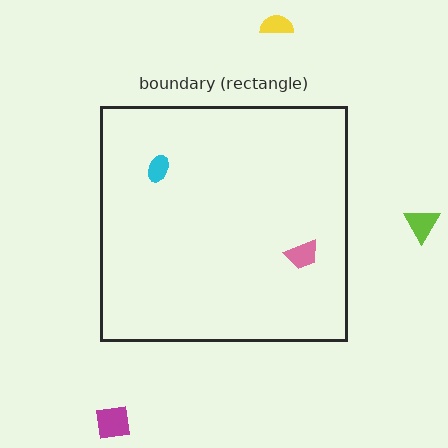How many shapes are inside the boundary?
2 inside, 3 outside.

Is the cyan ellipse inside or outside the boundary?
Inside.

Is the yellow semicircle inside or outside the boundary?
Outside.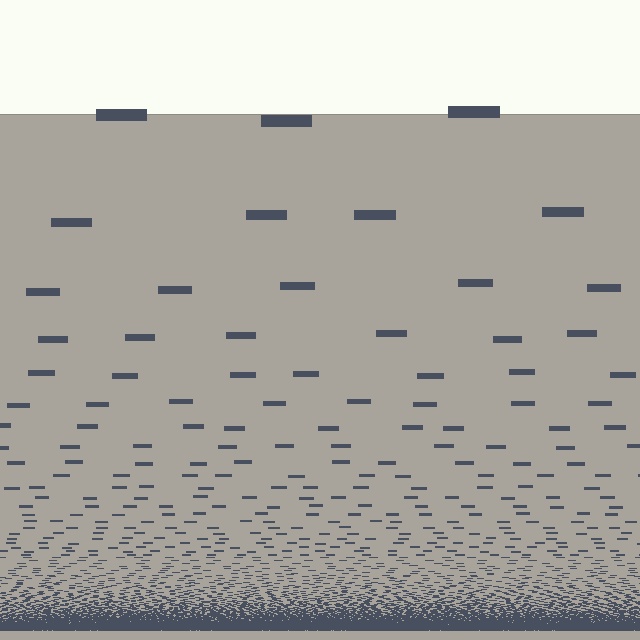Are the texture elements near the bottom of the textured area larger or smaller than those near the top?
Smaller. The gradient is inverted — elements near the bottom are smaller and denser.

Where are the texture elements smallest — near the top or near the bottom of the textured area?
Near the bottom.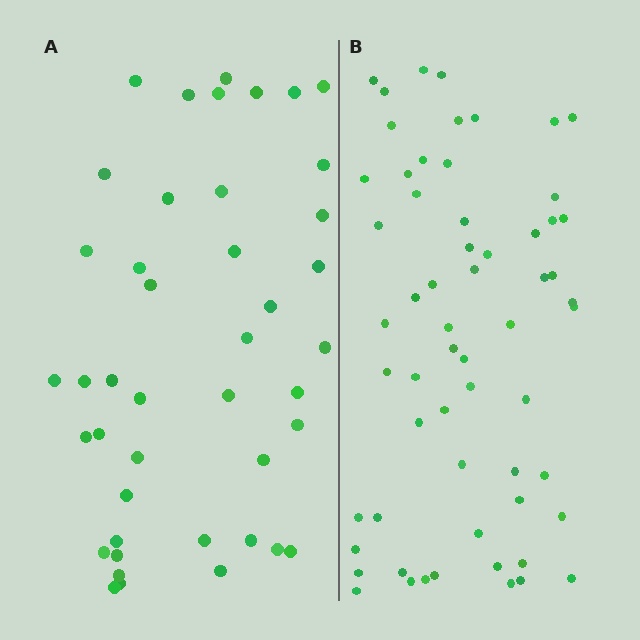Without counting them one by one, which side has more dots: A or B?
Region B (the right region) has more dots.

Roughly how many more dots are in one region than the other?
Region B has approximately 15 more dots than region A.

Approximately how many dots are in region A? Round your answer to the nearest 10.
About 40 dots. (The exact count is 43, which rounds to 40.)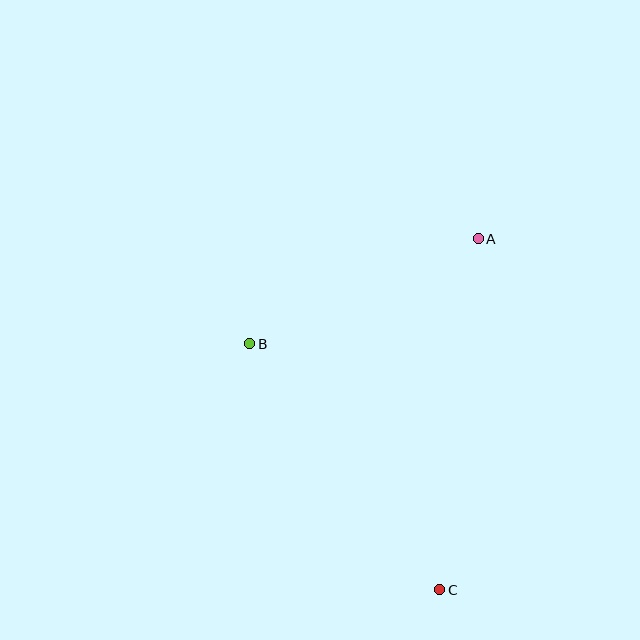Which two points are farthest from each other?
Points A and C are farthest from each other.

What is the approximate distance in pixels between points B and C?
The distance between B and C is approximately 311 pixels.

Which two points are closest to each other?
Points A and B are closest to each other.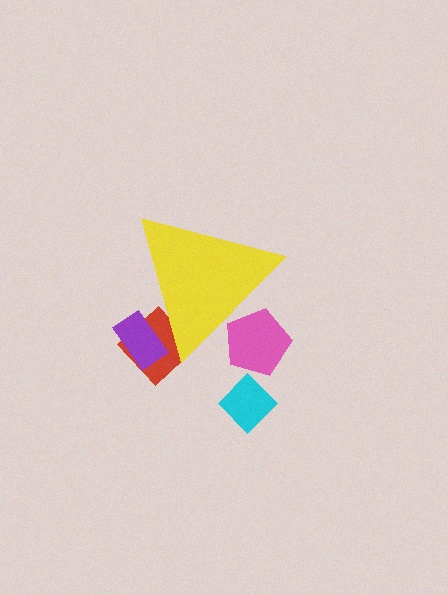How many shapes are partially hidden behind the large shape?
3 shapes are partially hidden.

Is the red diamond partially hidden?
Yes, the red diamond is partially hidden behind the yellow triangle.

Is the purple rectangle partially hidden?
Yes, the purple rectangle is partially hidden behind the yellow triangle.